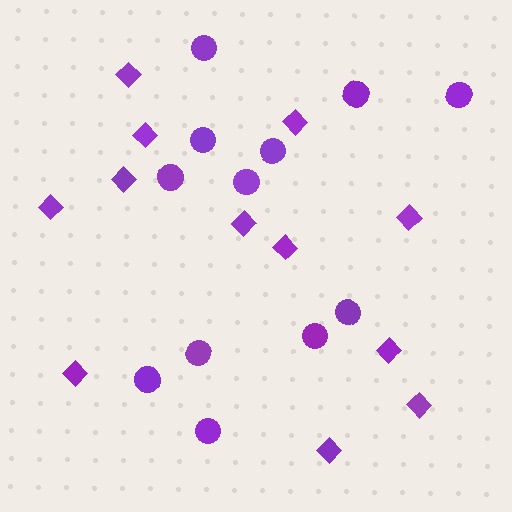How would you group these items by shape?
There are 2 groups: one group of circles (12) and one group of diamonds (12).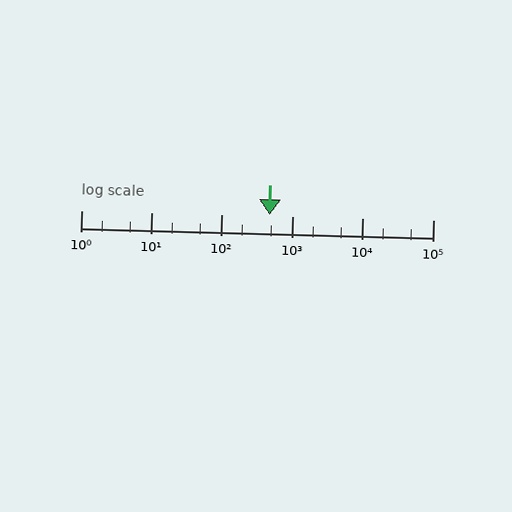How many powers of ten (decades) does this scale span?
The scale spans 5 decades, from 1 to 100000.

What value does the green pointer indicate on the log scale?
The pointer indicates approximately 470.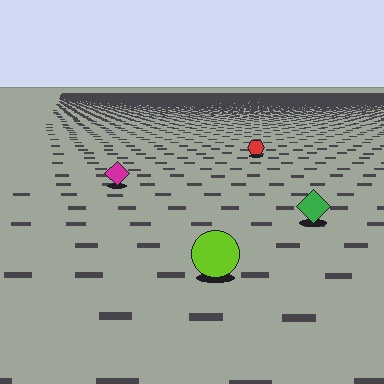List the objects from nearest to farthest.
From nearest to farthest: the lime circle, the green diamond, the magenta diamond, the red hexagon.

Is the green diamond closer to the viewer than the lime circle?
No. The lime circle is closer — you can tell from the texture gradient: the ground texture is coarser near it.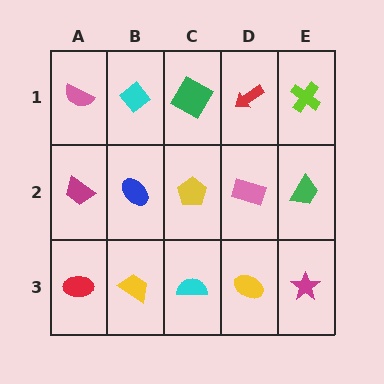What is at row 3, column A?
A red ellipse.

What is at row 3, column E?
A magenta star.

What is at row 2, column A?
A magenta trapezoid.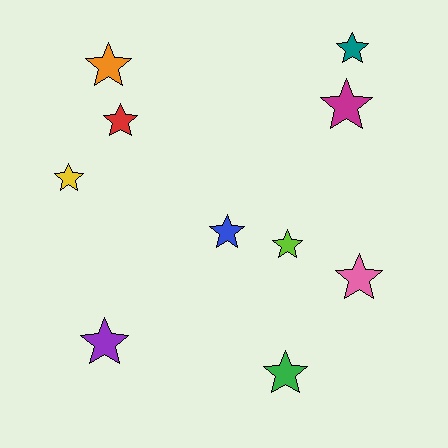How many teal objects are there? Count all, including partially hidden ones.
There is 1 teal object.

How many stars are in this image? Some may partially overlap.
There are 10 stars.